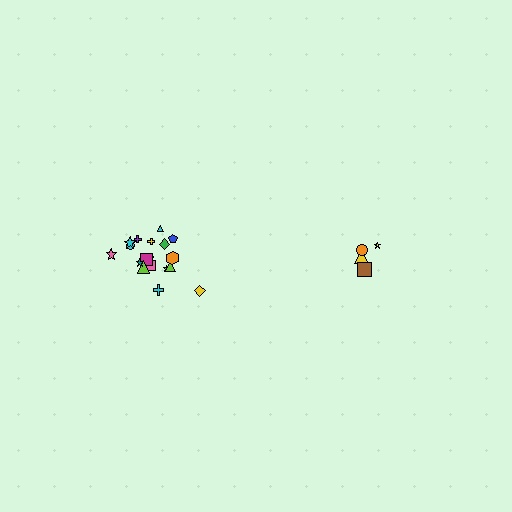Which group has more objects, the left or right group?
The left group.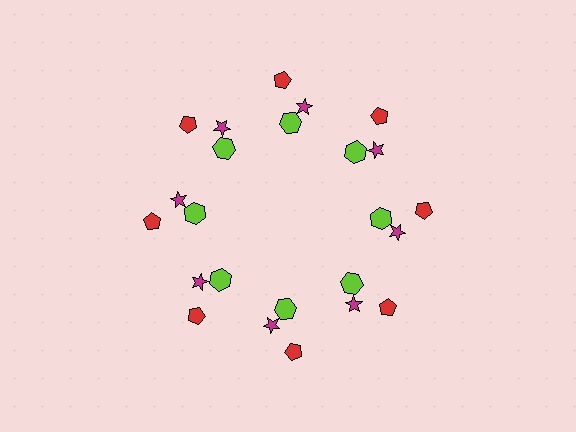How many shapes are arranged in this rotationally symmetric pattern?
There are 24 shapes, arranged in 8 groups of 3.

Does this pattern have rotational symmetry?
Yes, this pattern has 8-fold rotational symmetry. It looks the same after rotating 45 degrees around the center.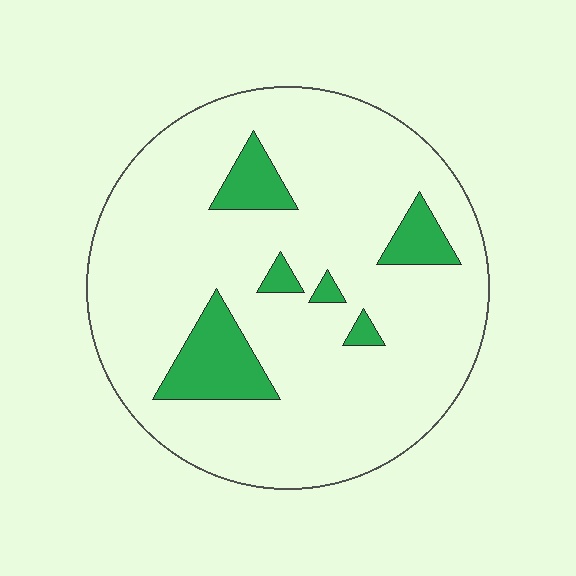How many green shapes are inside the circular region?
6.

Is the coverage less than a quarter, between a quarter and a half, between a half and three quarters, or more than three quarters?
Less than a quarter.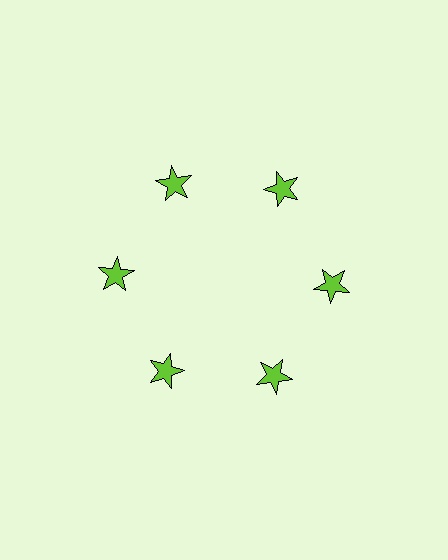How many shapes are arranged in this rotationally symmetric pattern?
There are 6 shapes, arranged in 6 groups of 1.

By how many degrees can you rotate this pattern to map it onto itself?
The pattern maps onto itself every 60 degrees of rotation.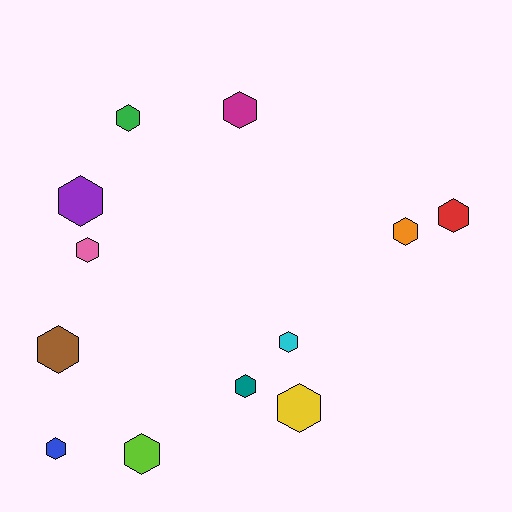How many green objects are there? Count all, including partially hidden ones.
There is 1 green object.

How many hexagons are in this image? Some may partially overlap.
There are 12 hexagons.